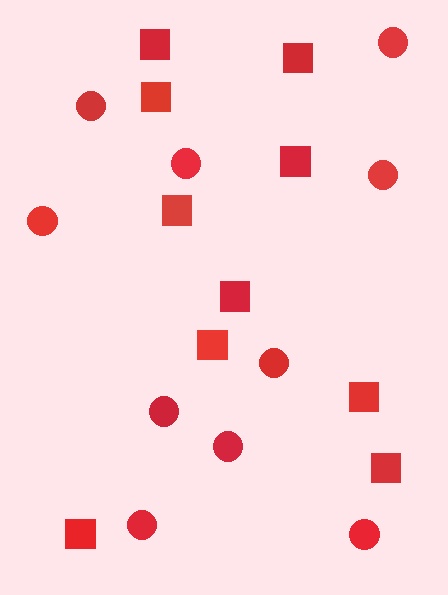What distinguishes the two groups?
There are 2 groups: one group of circles (10) and one group of squares (10).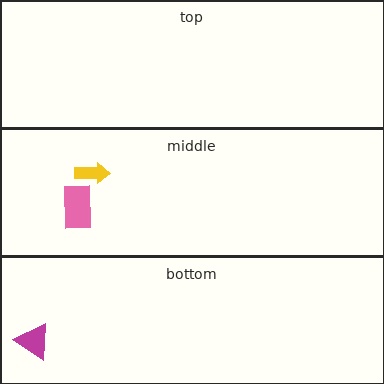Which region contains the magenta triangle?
The bottom region.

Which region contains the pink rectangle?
The middle region.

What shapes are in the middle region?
The pink rectangle, the yellow arrow.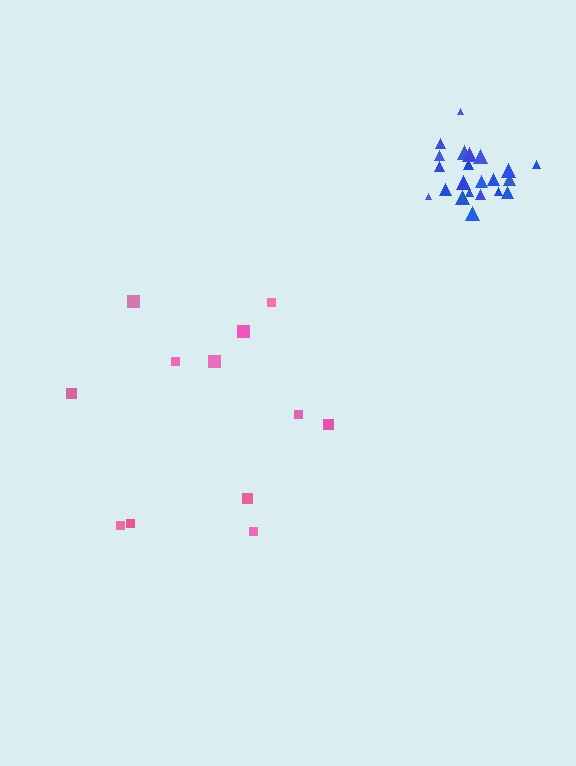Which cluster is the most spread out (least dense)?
Pink.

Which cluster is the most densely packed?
Blue.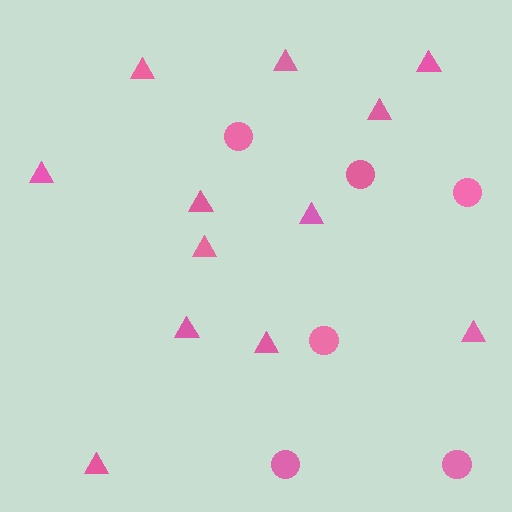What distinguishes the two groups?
There are 2 groups: one group of circles (6) and one group of triangles (12).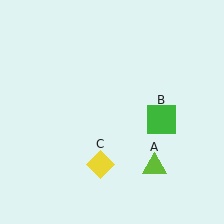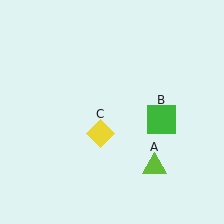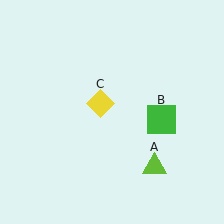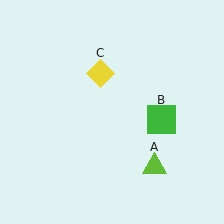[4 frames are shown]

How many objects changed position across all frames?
1 object changed position: yellow diamond (object C).